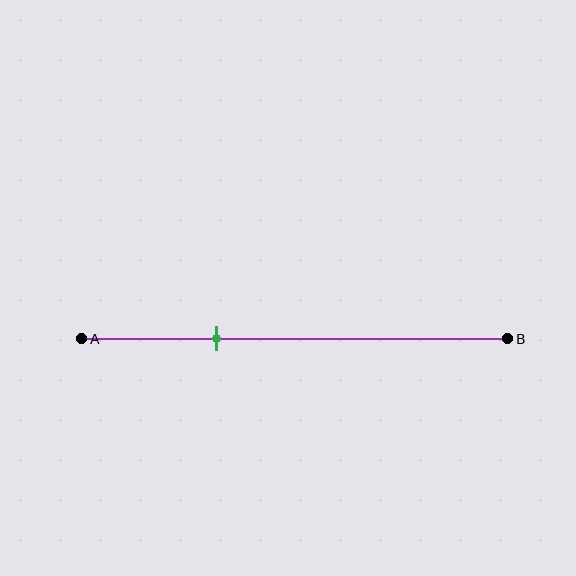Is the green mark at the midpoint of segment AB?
No, the mark is at about 30% from A, not at the 50% midpoint.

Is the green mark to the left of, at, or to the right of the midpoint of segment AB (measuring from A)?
The green mark is to the left of the midpoint of segment AB.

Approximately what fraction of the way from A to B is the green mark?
The green mark is approximately 30% of the way from A to B.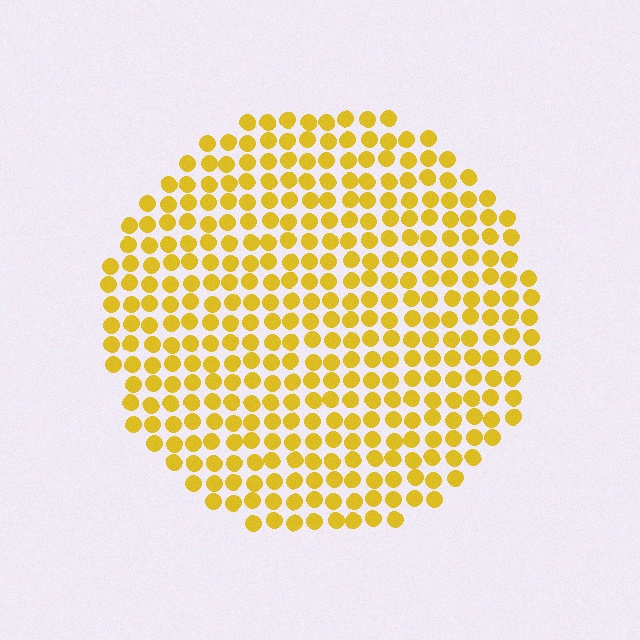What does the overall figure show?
The overall figure shows a circle.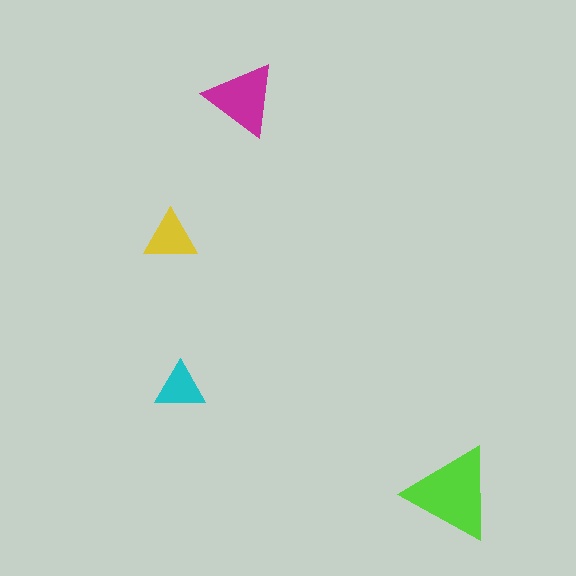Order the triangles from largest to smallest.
the lime one, the magenta one, the yellow one, the cyan one.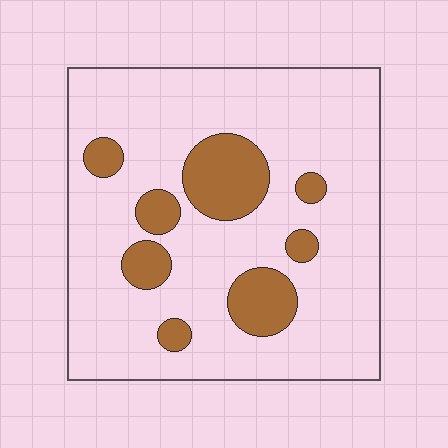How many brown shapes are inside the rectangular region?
8.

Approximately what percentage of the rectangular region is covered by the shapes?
Approximately 20%.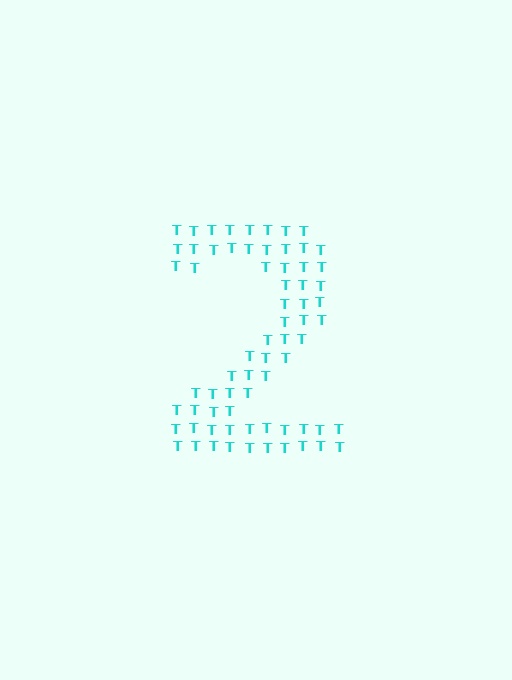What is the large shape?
The large shape is the digit 2.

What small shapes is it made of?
It is made of small letter T's.